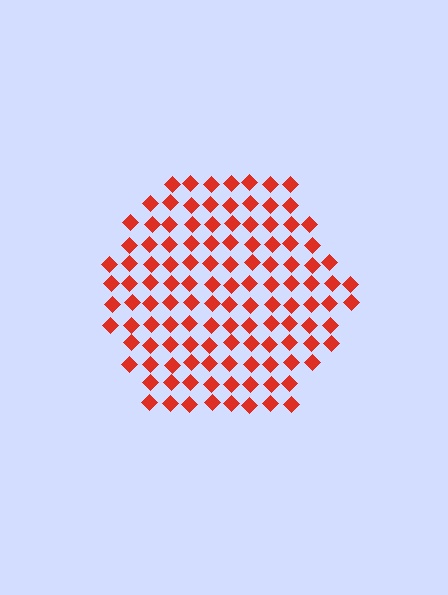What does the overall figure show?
The overall figure shows a hexagon.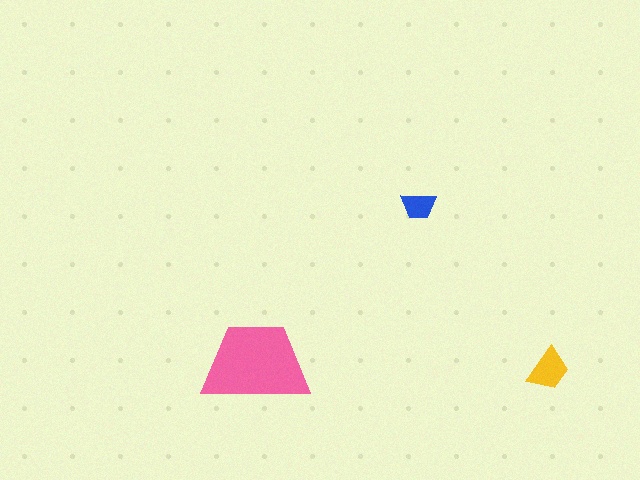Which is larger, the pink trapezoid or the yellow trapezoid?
The pink one.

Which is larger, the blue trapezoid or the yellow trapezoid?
The yellow one.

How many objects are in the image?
There are 3 objects in the image.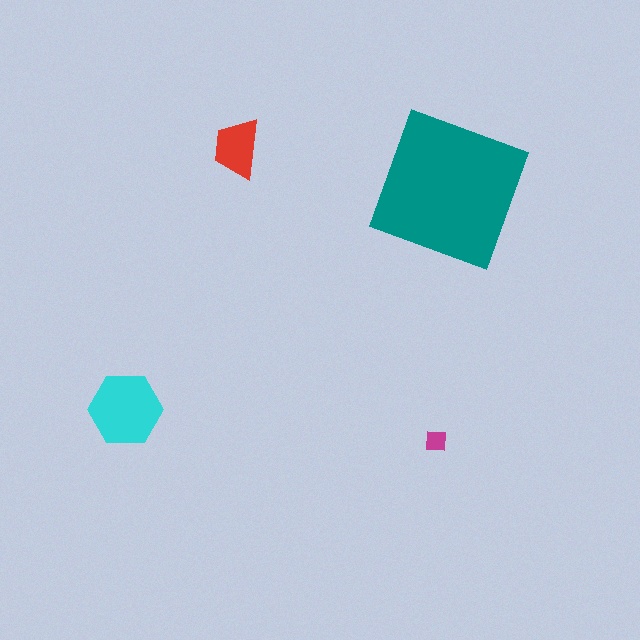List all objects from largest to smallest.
The teal square, the cyan hexagon, the red trapezoid, the magenta square.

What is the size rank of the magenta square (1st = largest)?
4th.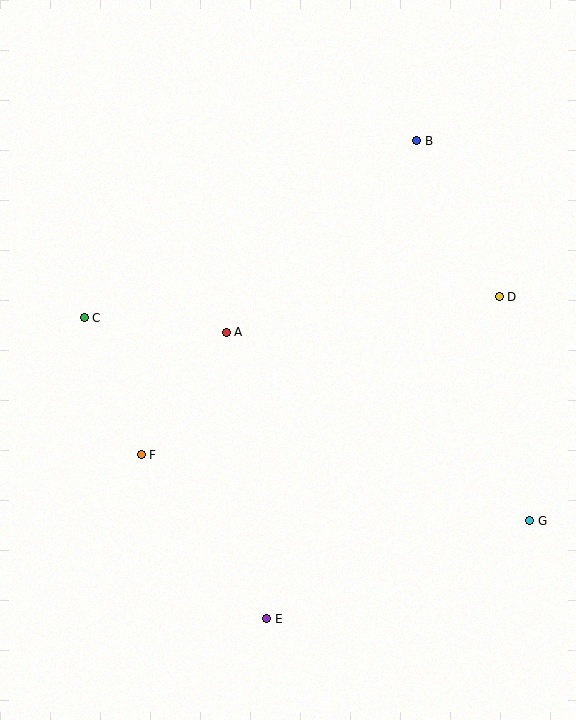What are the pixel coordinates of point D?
Point D is at (499, 297).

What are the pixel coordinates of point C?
Point C is at (84, 318).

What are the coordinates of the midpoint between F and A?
The midpoint between F and A is at (184, 394).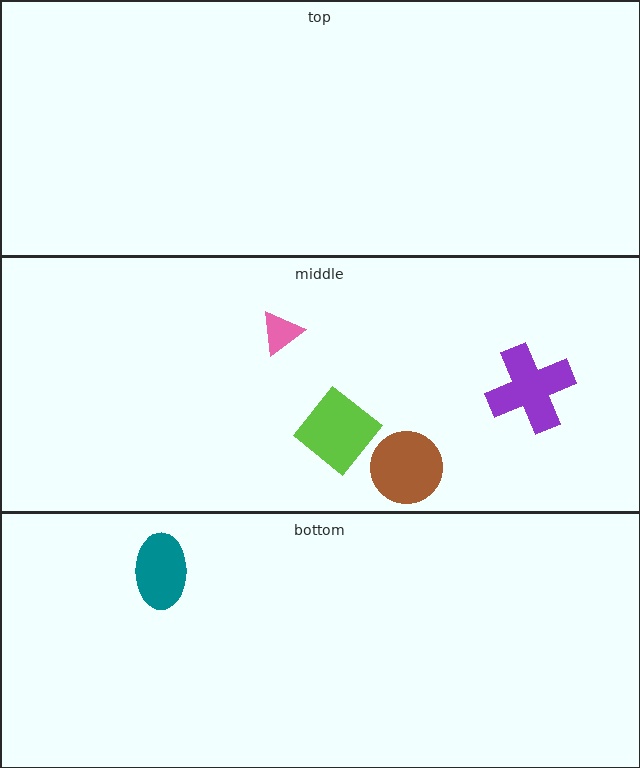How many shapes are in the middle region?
4.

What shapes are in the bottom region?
The teal ellipse.